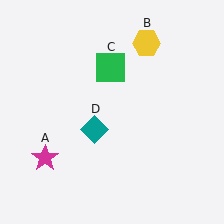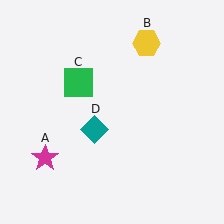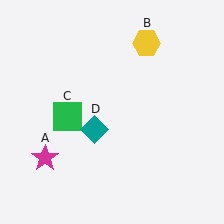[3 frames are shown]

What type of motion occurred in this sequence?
The green square (object C) rotated counterclockwise around the center of the scene.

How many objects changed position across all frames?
1 object changed position: green square (object C).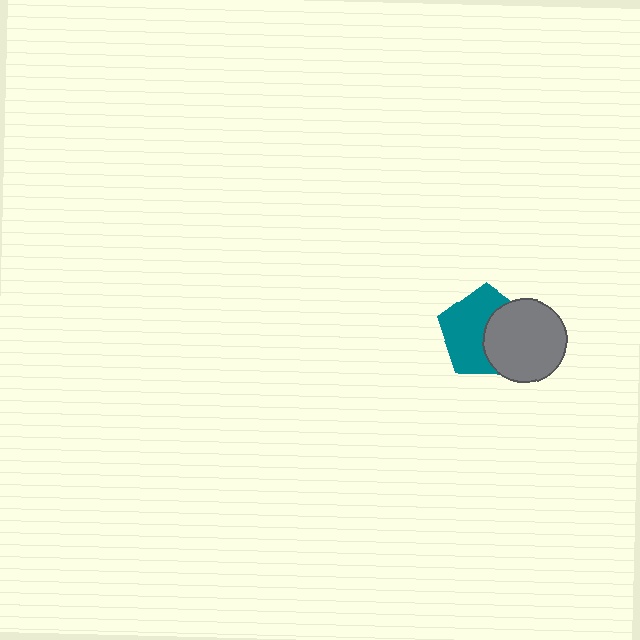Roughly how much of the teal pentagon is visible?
About half of it is visible (roughly 58%).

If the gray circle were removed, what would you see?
You would see the complete teal pentagon.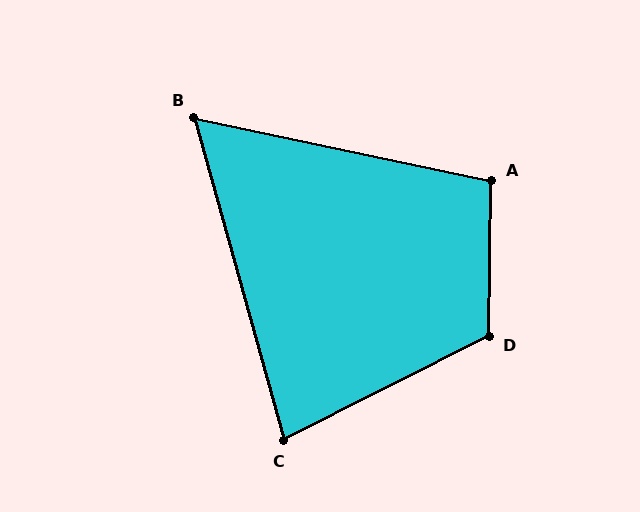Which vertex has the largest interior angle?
D, at approximately 117 degrees.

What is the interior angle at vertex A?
Approximately 101 degrees (obtuse).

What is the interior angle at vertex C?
Approximately 79 degrees (acute).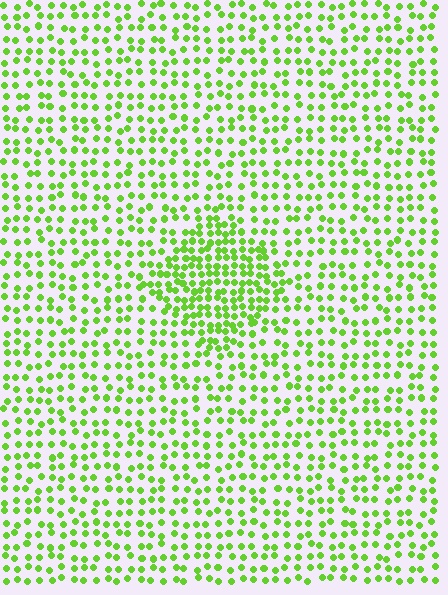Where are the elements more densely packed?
The elements are more densely packed inside the diamond boundary.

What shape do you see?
I see a diamond.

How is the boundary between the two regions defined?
The boundary is defined by a change in element density (approximately 1.9x ratio). All elements are the same color, size, and shape.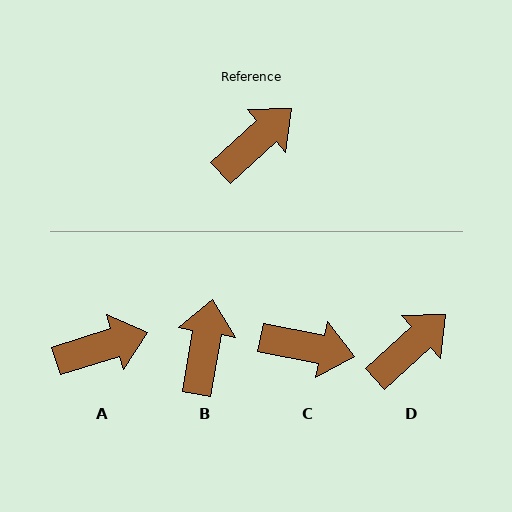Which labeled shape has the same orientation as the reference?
D.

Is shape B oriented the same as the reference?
No, it is off by about 38 degrees.